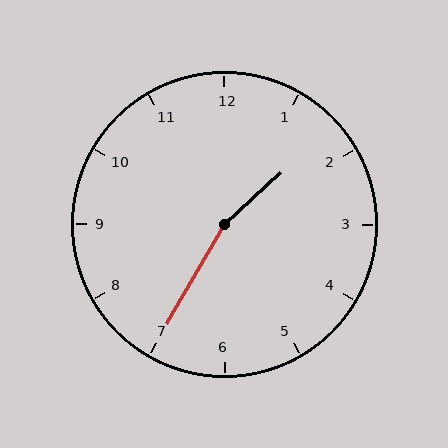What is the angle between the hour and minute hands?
Approximately 162 degrees.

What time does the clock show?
1:35.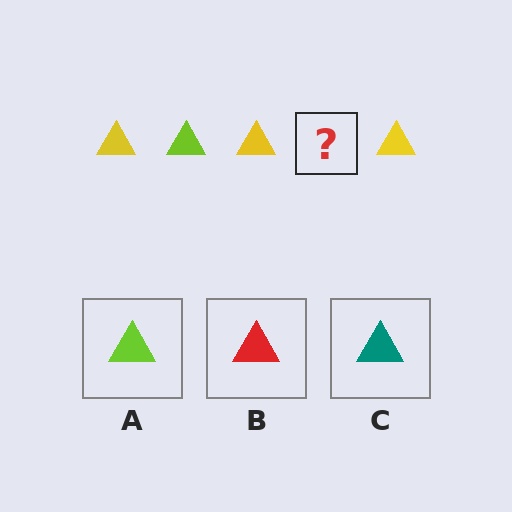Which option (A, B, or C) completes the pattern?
A.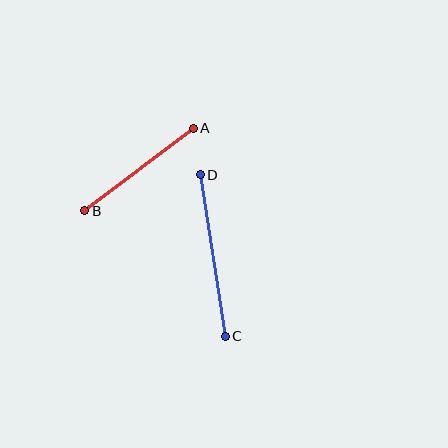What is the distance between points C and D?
The distance is approximately 163 pixels.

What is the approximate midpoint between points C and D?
The midpoint is at approximately (213, 256) pixels.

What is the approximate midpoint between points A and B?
The midpoint is at approximately (139, 169) pixels.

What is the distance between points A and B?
The distance is approximately 136 pixels.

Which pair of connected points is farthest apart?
Points C and D are farthest apart.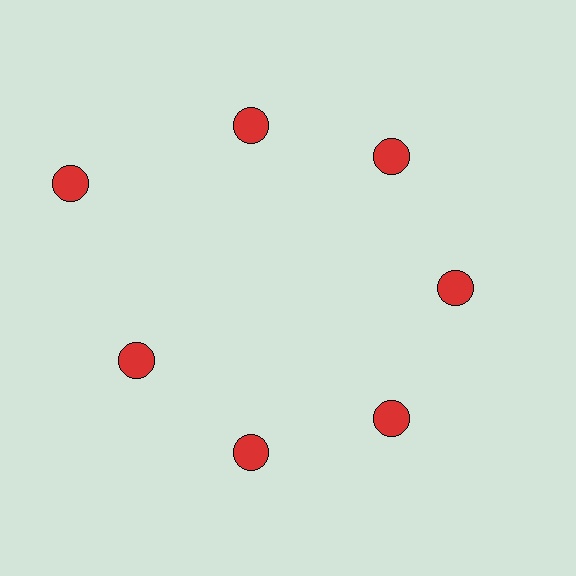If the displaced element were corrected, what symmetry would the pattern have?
It would have 7-fold rotational symmetry — the pattern would map onto itself every 51 degrees.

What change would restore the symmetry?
The symmetry would be restored by moving it inward, back onto the ring so that all 7 circles sit at equal angles and equal distance from the center.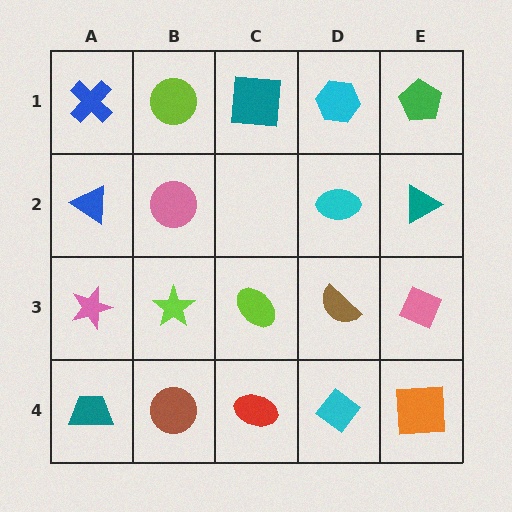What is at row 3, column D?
A brown semicircle.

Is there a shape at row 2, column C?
No, that cell is empty.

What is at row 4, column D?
A cyan diamond.